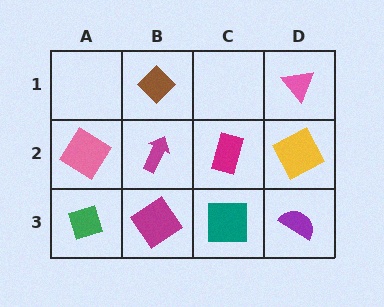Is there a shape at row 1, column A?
No, that cell is empty.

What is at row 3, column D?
A purple semicircle.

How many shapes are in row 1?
2 shapes.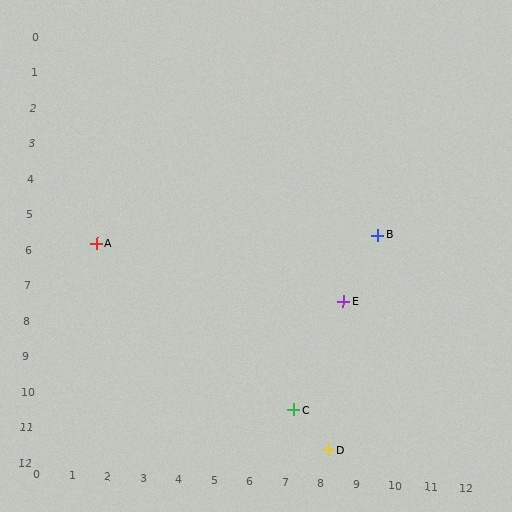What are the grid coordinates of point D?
Point D is at approximately (8.2, 11.4).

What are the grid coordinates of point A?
Point A is at approximately (1.5, 5.8).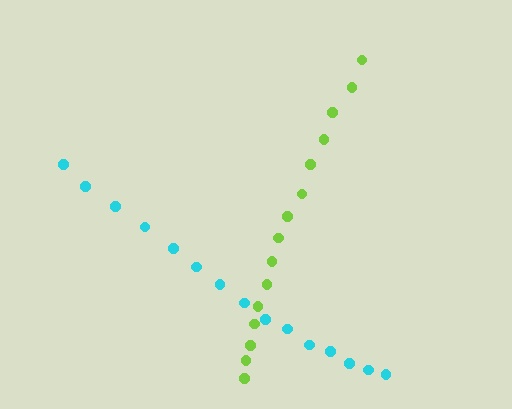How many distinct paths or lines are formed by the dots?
There are 2 distinct paths.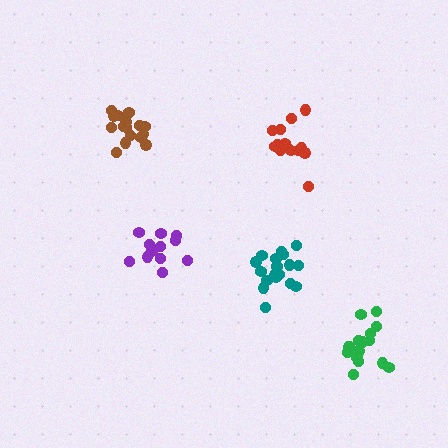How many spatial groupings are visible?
There are 5 spatial groupings.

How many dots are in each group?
Group 1: 18 dots, Group 2: 12 dots, Group 3: 18 dots, Group 4: 15 dots, Group 5: 17 dots (80 total).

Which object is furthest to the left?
The brown cluster is leftmost.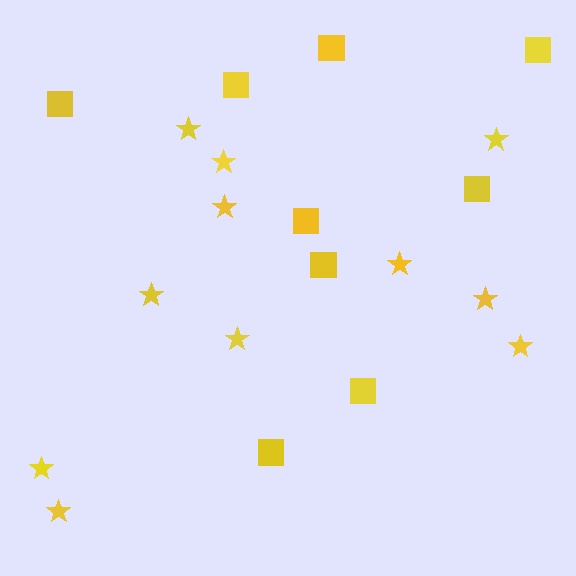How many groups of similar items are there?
There are 2 groups: one group of squares (9) and one group of stars (11).